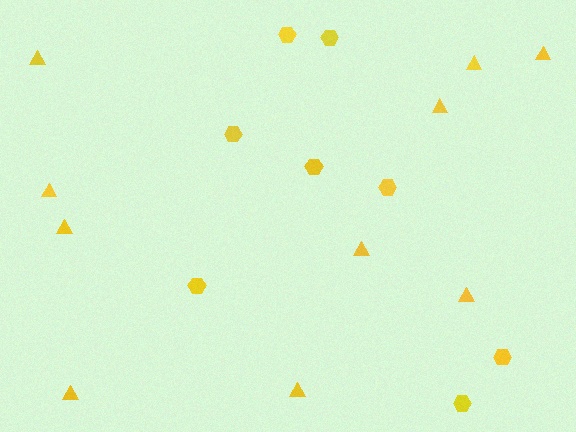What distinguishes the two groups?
There are 2 groups: one group of triangles (10) and one group of hexagons (8).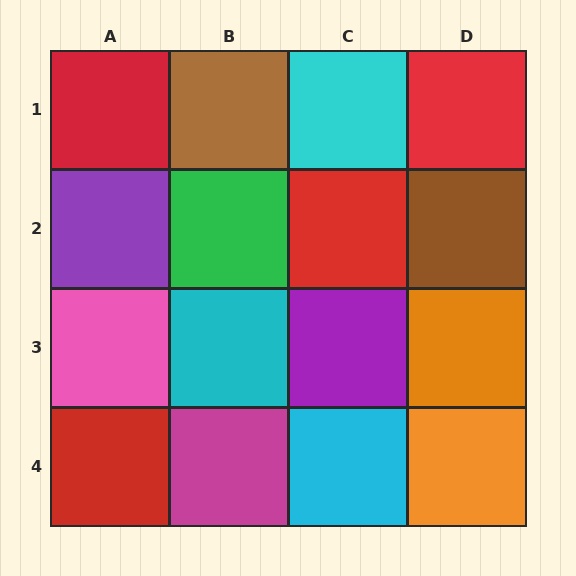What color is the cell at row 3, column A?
Pink.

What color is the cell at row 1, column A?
Red.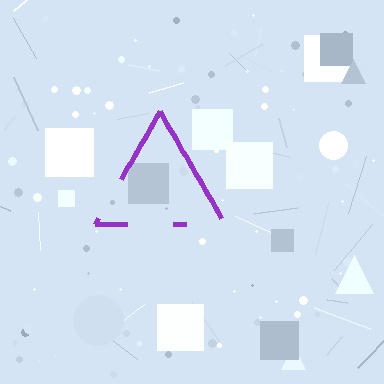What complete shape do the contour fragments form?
The contour fragments form a triangle.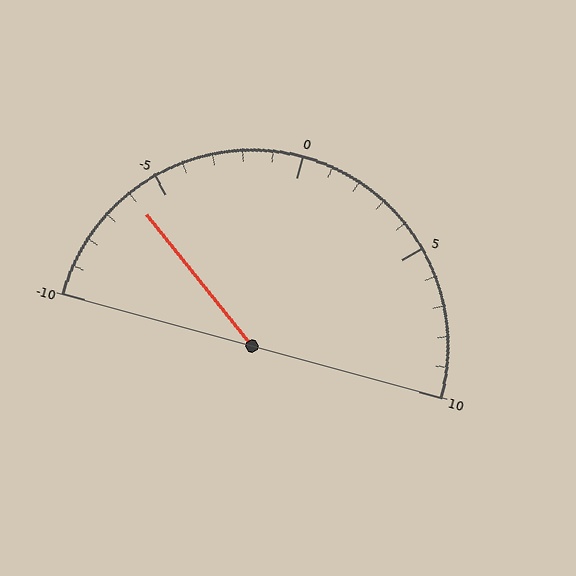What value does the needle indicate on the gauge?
The needle indicates approximately -6.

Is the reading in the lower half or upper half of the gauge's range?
The reading is in the lower half of the range (-10 to 10).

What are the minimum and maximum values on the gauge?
The gauge ranges from -10 to 10.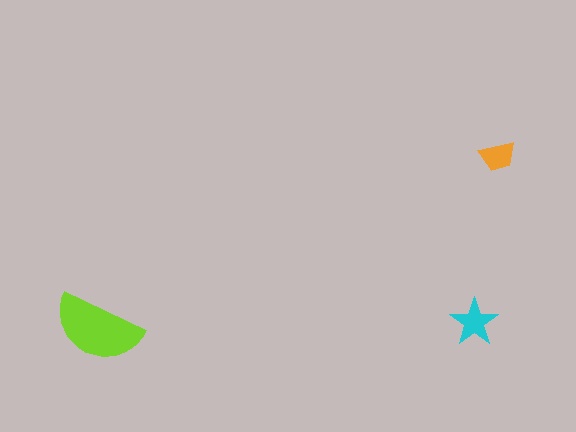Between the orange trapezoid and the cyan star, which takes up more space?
The cyan star.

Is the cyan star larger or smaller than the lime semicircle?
Smaller.